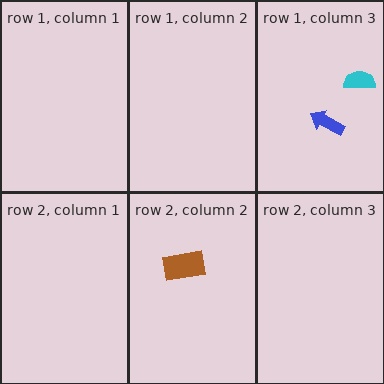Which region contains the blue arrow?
The row 1, column 3 region.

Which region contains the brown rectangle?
The row 2, column 2 region.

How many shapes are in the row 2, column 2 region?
1.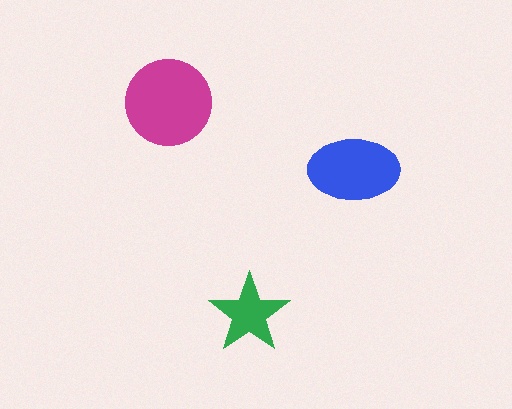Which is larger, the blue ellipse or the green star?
The blue ellipse.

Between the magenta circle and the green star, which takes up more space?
The magenta circle.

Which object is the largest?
The magenta circle.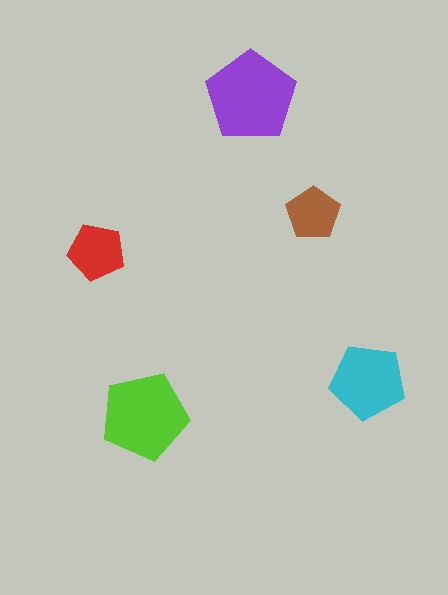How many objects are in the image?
There are 5 objects in the image.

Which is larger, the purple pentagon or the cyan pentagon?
The purple one.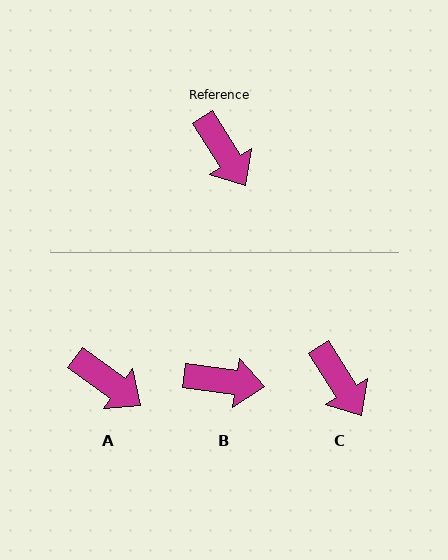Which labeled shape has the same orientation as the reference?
C.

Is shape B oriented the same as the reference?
No, it is off by about 50 degrees.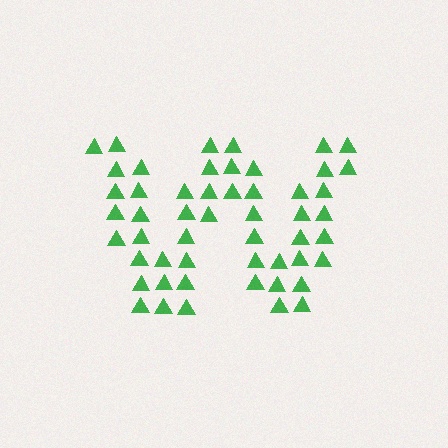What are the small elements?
The small elements are triangles.